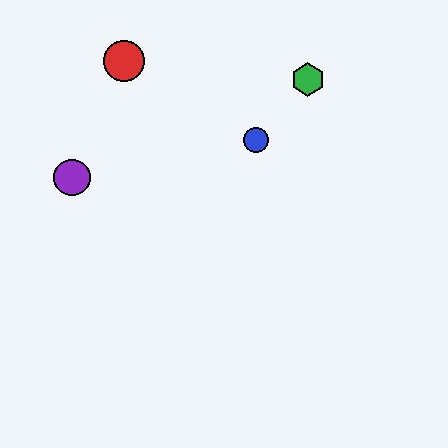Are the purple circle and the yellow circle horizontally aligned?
Yes, both are at y≈177.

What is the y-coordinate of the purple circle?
The purple circle is at y≈177.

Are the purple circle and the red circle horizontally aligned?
No, the purple circle is at y≈177 and the red circle is at y≈61.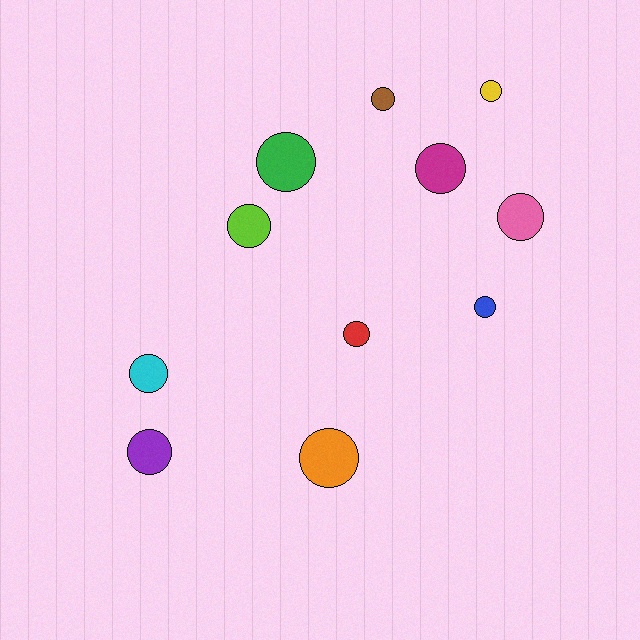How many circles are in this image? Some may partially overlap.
There are 11 circles.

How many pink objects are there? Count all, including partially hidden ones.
There is 1 pink object.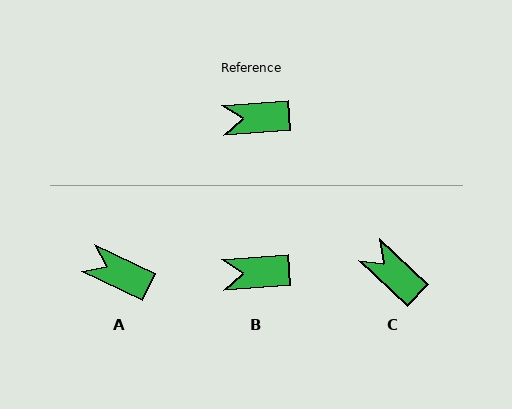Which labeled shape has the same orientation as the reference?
B.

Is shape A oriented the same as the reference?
No, it is off by about 30 degrees.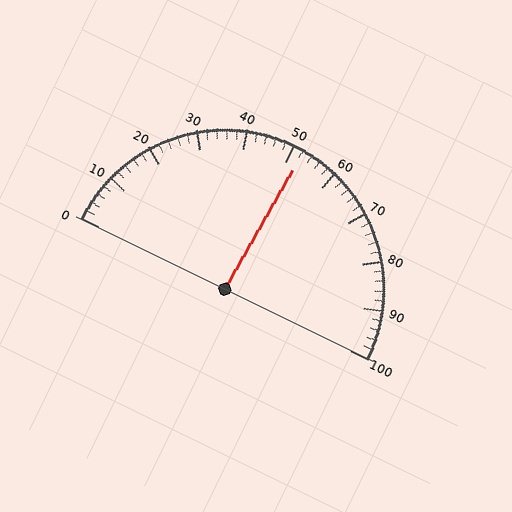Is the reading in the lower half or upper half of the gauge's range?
The reading is in the upper half of the range (0 to 100).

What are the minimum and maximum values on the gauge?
The gauge ranges from 0 to 100.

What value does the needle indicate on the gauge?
The needle indicates approximately 52.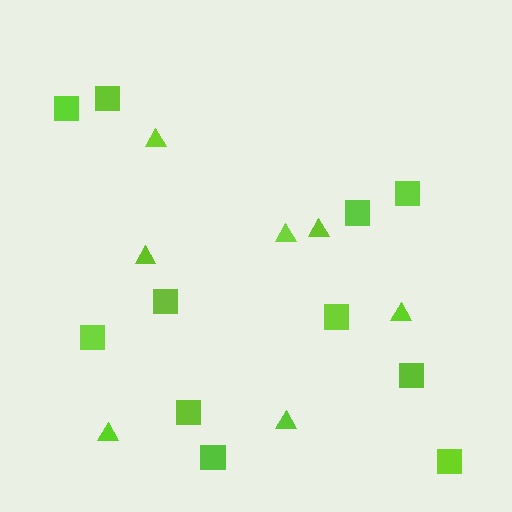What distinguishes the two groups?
There are 2 groups: one group of triangles (7) and one group of squares (11).